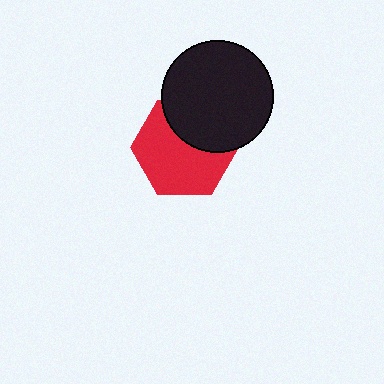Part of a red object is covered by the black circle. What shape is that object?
It is a hexagon.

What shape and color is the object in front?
The object in front is a black circle.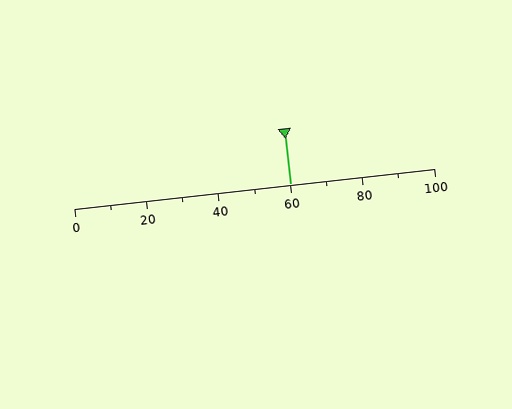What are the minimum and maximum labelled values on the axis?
The axis runs from 0 to 100.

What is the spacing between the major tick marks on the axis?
The major ticks are spaced 20 apart.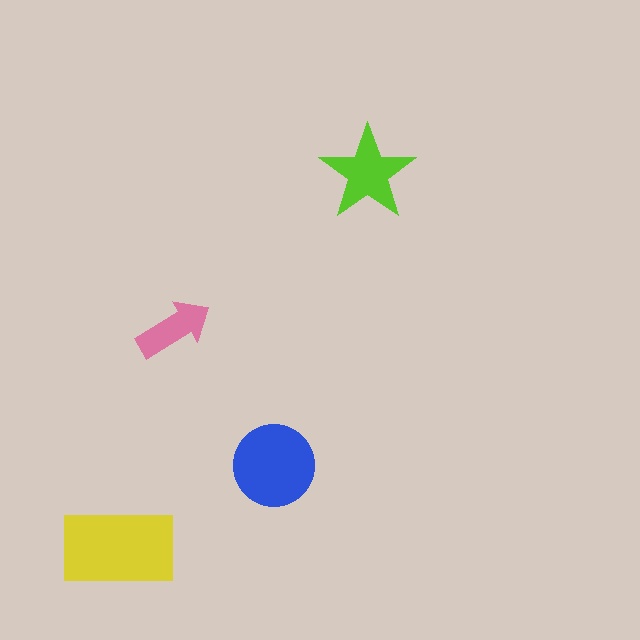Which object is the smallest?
The pink arrow.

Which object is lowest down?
The yellow rectangle is bottommost.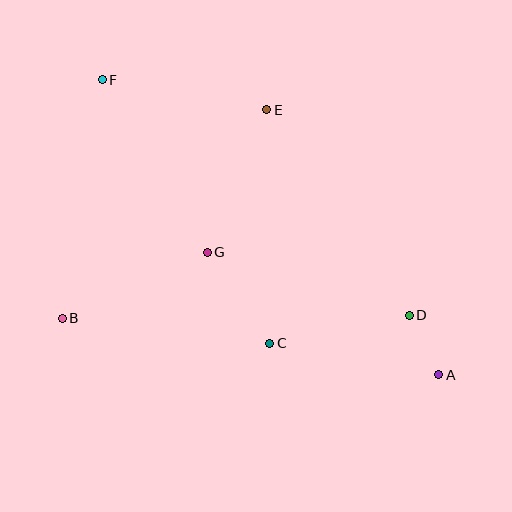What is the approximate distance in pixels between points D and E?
The distance between D and E is approximately 250 pixels.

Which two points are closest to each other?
Points A and D are closest to each other.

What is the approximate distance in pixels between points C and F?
The distance between C and F is approximately 312 pixels.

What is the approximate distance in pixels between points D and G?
The distance between D and G is approximately 212 pixels.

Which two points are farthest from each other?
Points A and F are farthest from each other.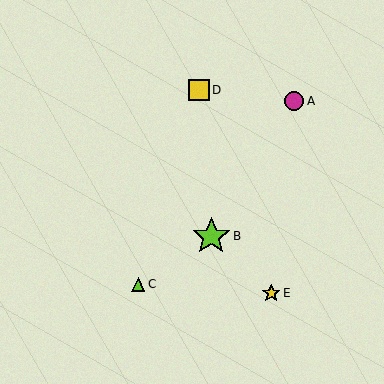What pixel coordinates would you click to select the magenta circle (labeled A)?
Click at (294, 101) to select the magenta circle A.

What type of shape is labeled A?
Shape A is a magenta circle.